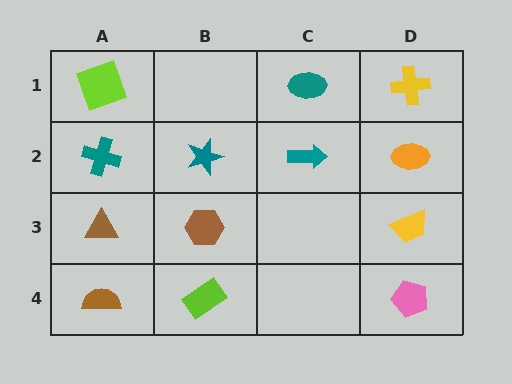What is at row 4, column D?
A pink pentagon.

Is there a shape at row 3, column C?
No, that cell is empty.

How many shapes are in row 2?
4 shapes.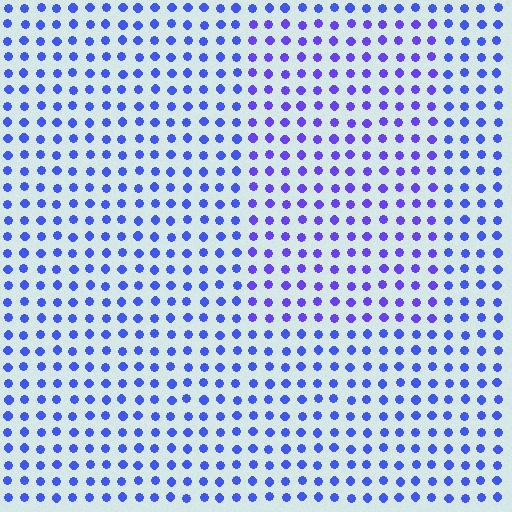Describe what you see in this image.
The image is filled with small blue elements in a uniform arrangement. A rectangle-shaped region is visible where the elements are tinted to a slightly different hue, forming a subtle color boundary.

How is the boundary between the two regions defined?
The boundary is defined purely by a slight shift in hue (about 22 degrees). Spacing, size, and orientation are identical on both sides.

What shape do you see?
I see a rectangle.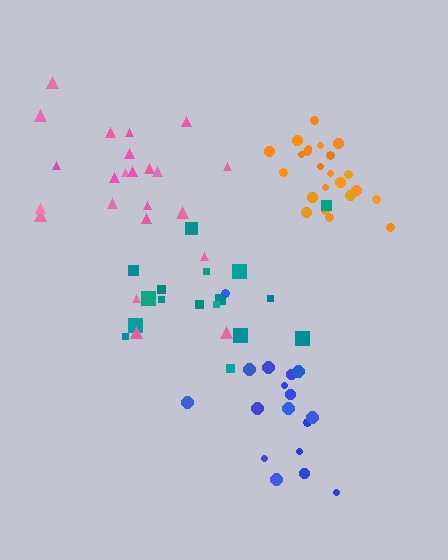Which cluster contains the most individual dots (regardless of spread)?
Orange (24).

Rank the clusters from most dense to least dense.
orange, blue, teal, pink.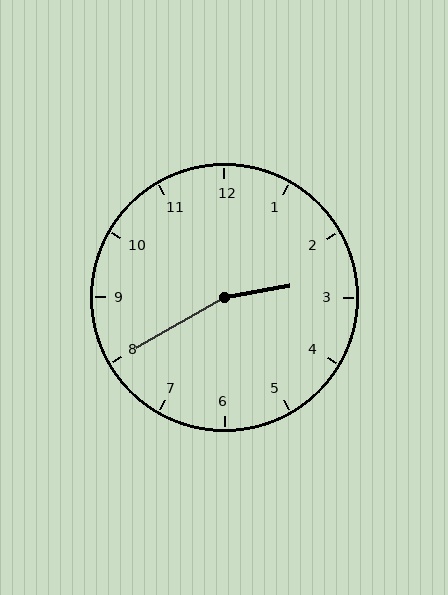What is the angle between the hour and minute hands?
Approximately 160 degrees.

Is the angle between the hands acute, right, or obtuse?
It is obtuse.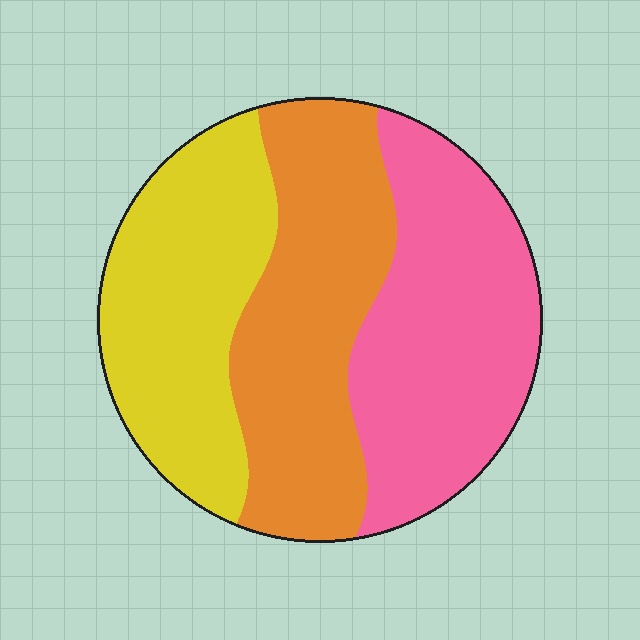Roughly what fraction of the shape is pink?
Pink takes up about one third (1/3) of the shape.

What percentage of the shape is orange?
Orange takes up about one third (1/3) of the shape.